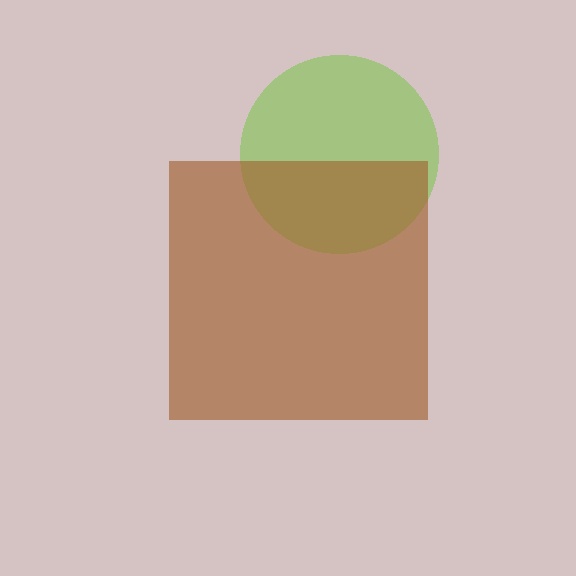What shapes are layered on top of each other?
The layered shapes are: a lime circle, a brown square.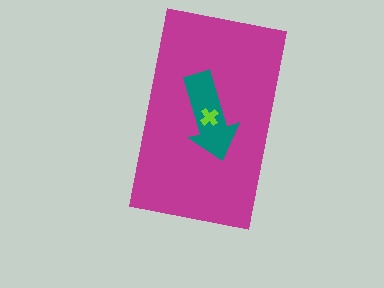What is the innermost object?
The lime cross.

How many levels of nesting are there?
3.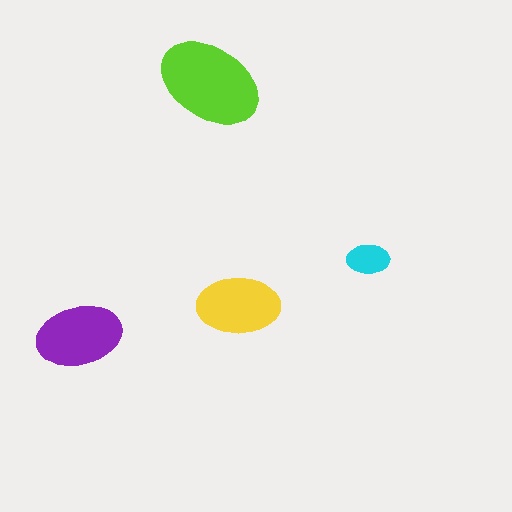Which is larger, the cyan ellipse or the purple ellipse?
The purple one.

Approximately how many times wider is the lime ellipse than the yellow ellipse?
About 1.5 times wider.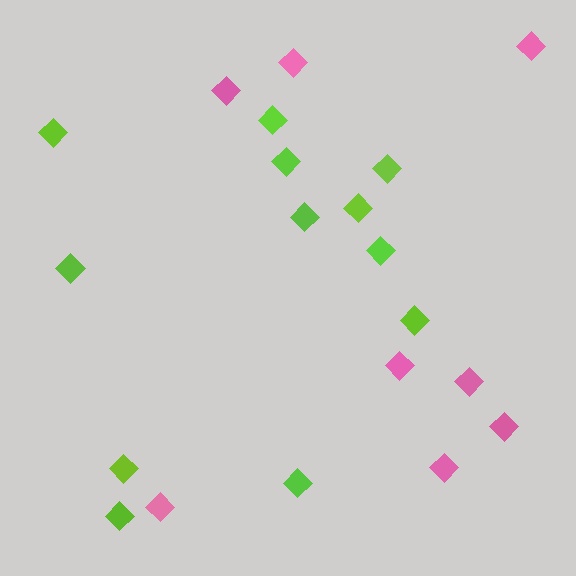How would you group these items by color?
There are 2 groups: one group of pink diamonds (8) and one group of lime diamonds (12).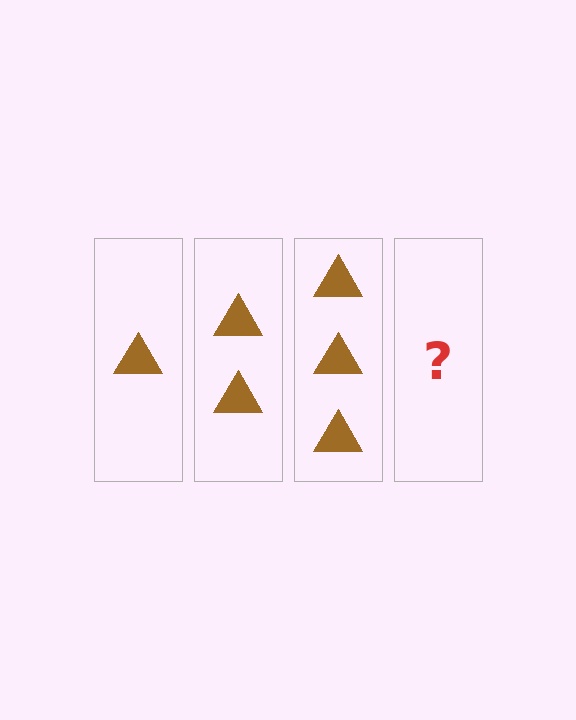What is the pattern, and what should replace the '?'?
The pattern is that each step adds one more triangle. The '?' should be 4 triangles.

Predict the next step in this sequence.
The next step is 4 triangles.